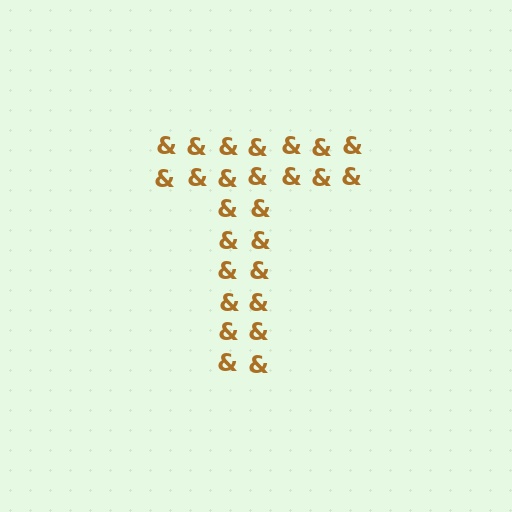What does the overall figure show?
The overall figure shows the letter T.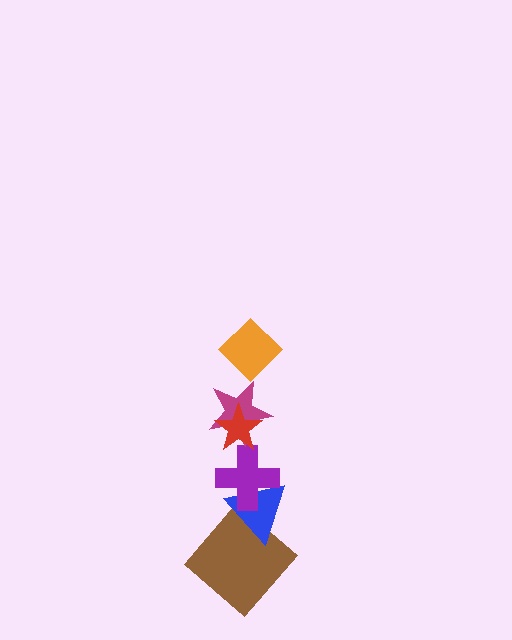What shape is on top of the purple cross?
The magenta star is on top of the purple cross.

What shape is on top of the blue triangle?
The purple cross is on top of the blue triangle.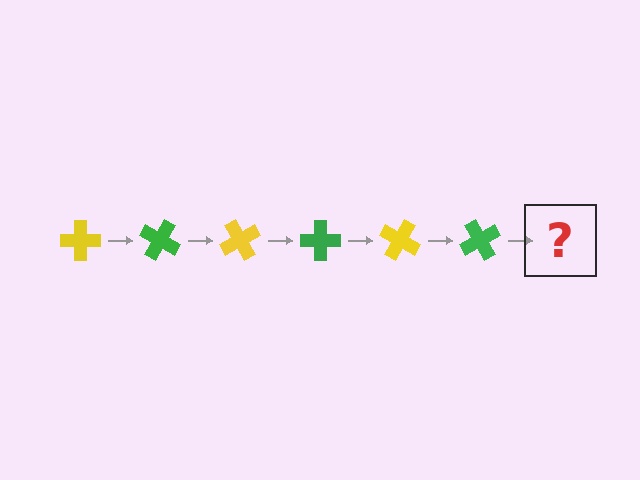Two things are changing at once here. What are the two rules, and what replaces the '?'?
The two rules are that it rotates 30 degrees each step and the color cycles through yellow and green. The '?' should be a yellow cross, rotated 180 degrees from the start.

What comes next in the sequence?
The next element should be a yellow cross, rotated 180 degrees from the start.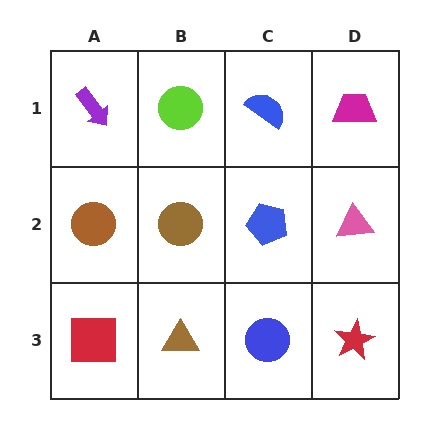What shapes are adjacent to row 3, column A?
A brown circle (row 2, column A), a brown triangle (row 3, column B).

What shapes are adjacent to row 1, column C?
A blue pentagon (row 2, column C), a lime circle (row 1, column B), a magenta trapezoid (row 1, column D).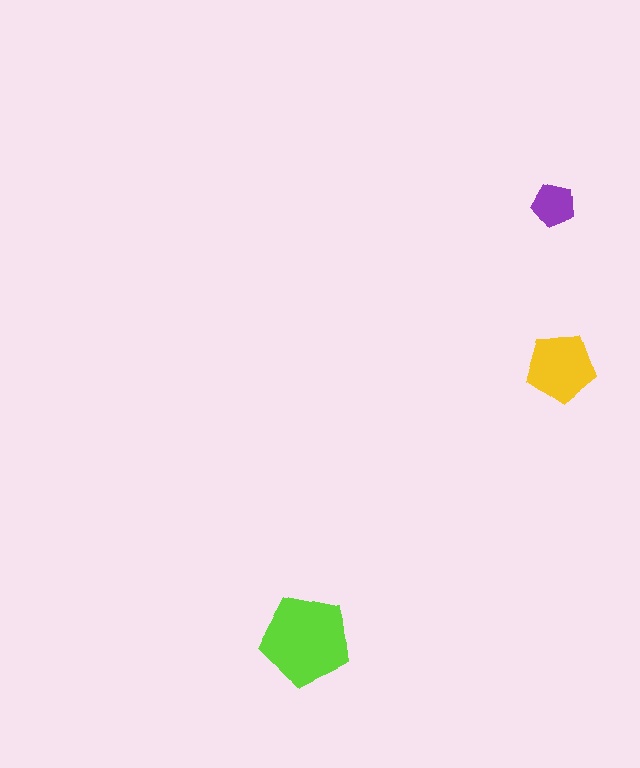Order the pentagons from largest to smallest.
the lime one, the yellow one, the purple one.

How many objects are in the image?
There are 3 objects in the image.